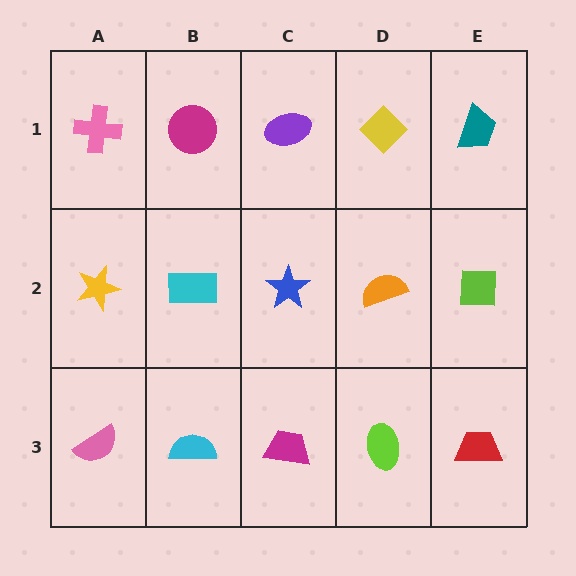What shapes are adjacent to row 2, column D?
A yellow diamond (row 1, column D), a lime ellipse (row 3, column D), a blue star (row 2, column C), a lime square (row 2, column E).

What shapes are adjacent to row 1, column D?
An orange semicircle (row 2, column D), a purple ellipse (row 1, column C), a teal trapezoid (row 1, column E).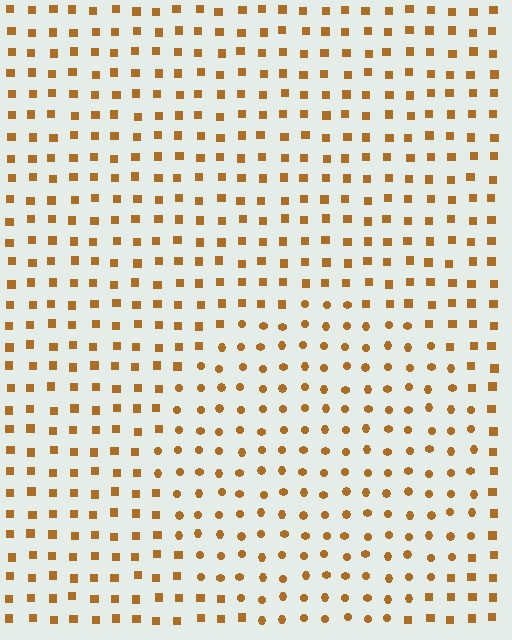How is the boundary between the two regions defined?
The boundary is defined by a change in element shape: circles inside vs. squares outside. All elements share the same color and spacing.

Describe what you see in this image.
The image is filled with small brown elements arranged in a uniform grid. A circle-shaped region contains circles, while the surrounding area contains squares. The boundary is defined purely by the change in element shape.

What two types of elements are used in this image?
The image uses circles inside the circle region and squares outside it.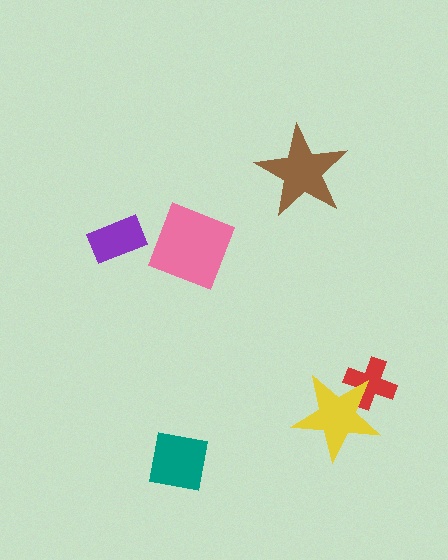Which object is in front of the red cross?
The yellow star is in front of the red cross.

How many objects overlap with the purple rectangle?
0 objects overlap with the purple rectangle.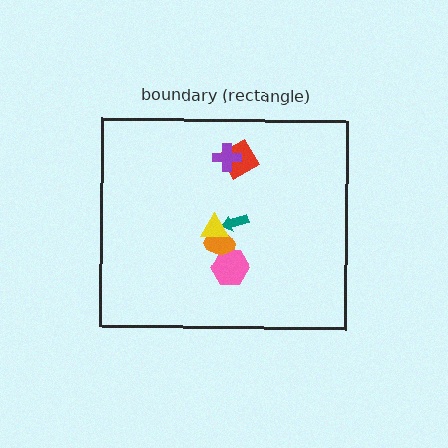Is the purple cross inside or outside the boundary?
Inside.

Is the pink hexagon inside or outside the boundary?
Inside.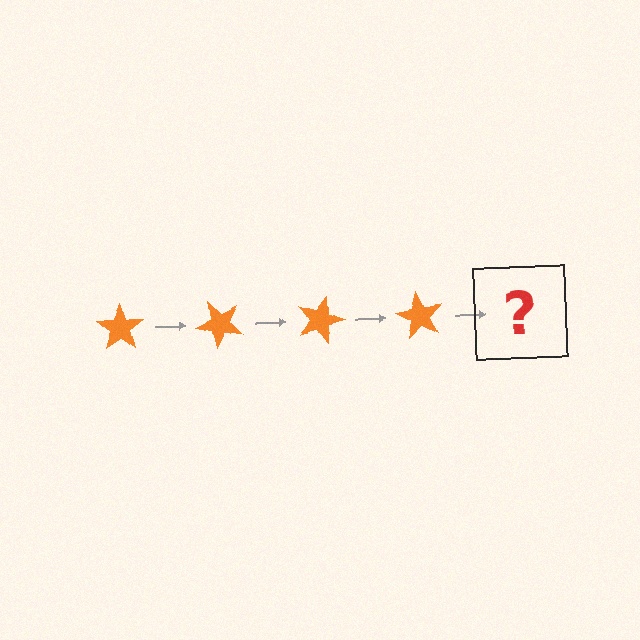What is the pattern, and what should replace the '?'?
The pattern is that the star rotates 45 degrees each step. The '?' should be an orange star rotated 180 degrees.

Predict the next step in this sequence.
The next step is an orange star rotated 180 degrees.